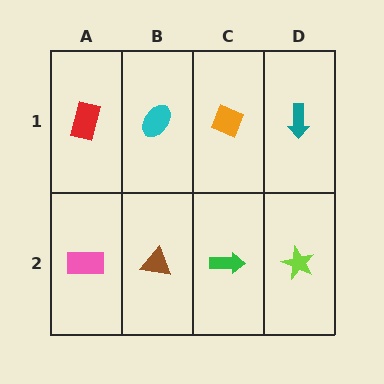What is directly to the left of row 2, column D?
A green arrow.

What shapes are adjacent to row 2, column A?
A red rectangle (row 1, column A), a brown triangle (row 2, column B).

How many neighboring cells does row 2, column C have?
3.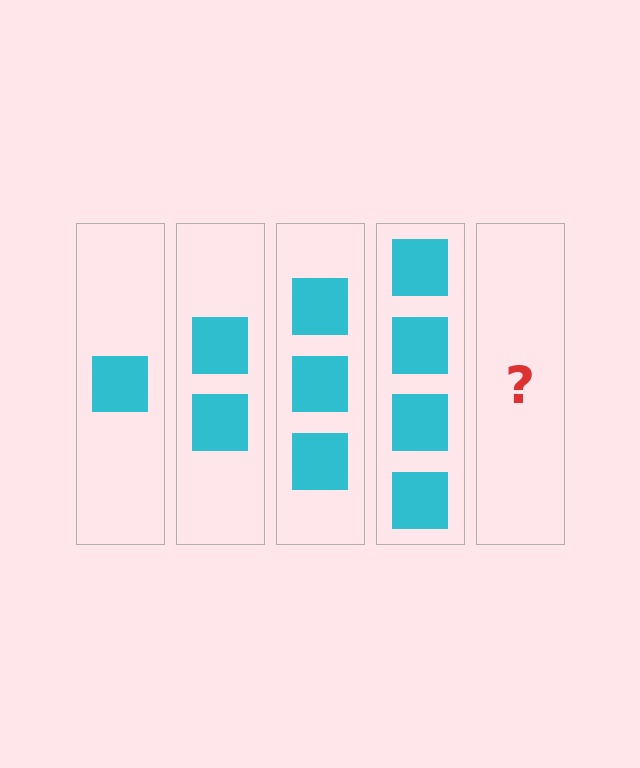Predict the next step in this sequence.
The next step is 5 squares.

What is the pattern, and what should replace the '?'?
The pattern is that each step adds one more square. The '?' should be 5 squares.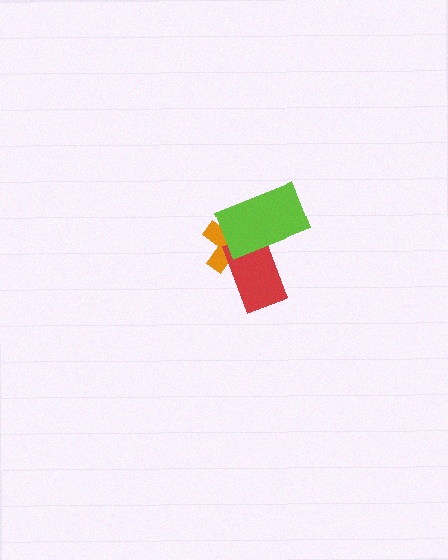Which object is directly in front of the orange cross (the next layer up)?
The red rectangle is directly in front of the orange cross.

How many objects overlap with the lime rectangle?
2 objects overlap with the lime rectangle.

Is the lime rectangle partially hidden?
No, no other shape covers it.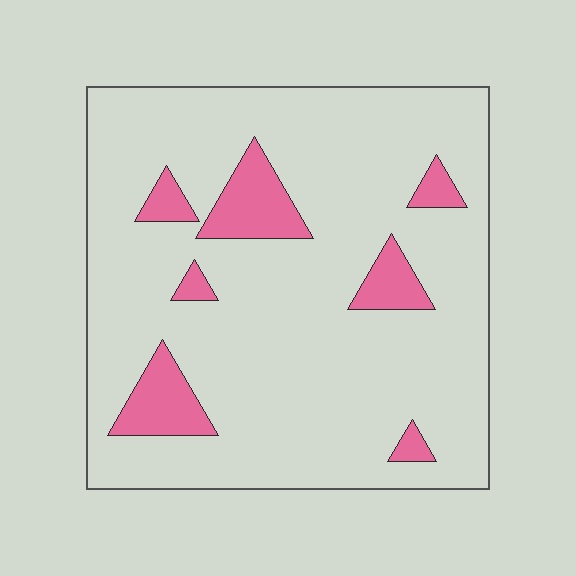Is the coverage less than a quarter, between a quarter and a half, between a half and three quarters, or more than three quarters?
Less than a quarter.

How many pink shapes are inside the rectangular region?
7.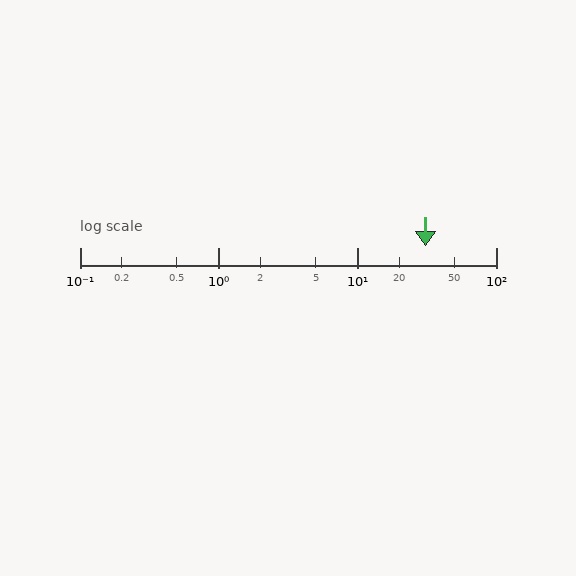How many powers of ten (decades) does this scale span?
The scale spans 3 decades, from 0.1 to 100.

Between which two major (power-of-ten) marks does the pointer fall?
The pointer is between 10 and 100.